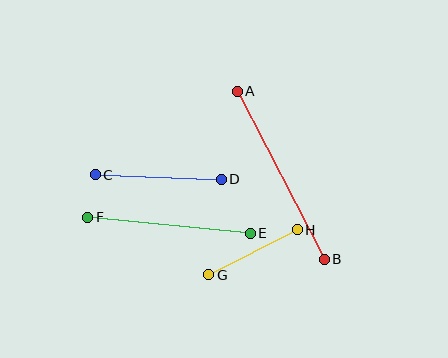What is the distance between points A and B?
The distance is approximately 189 pixels.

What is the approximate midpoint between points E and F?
The midpoint is at approximately (169, 225) pixels.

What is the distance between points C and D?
The distance is approximately 126 pixels.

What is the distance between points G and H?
The distance is approximately 99 pixels.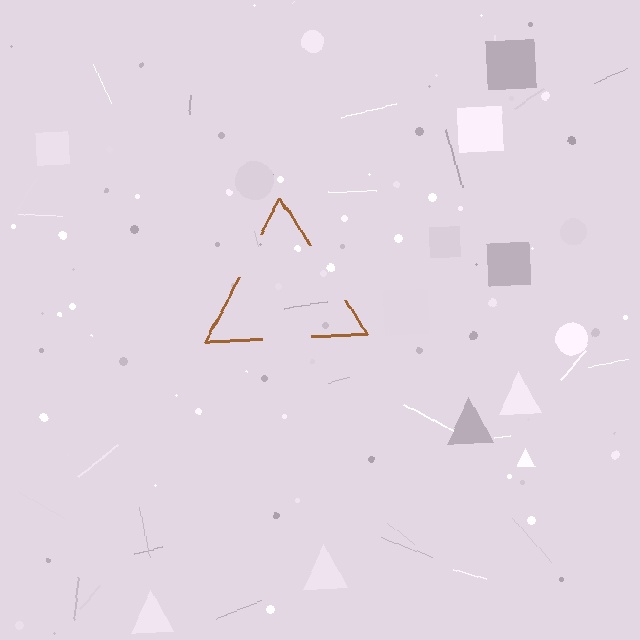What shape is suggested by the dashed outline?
The dashed outline suggests a triangle.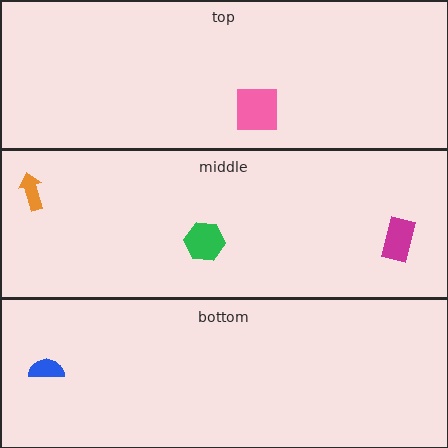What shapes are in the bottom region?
The blue semicircle.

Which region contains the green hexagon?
The middle region.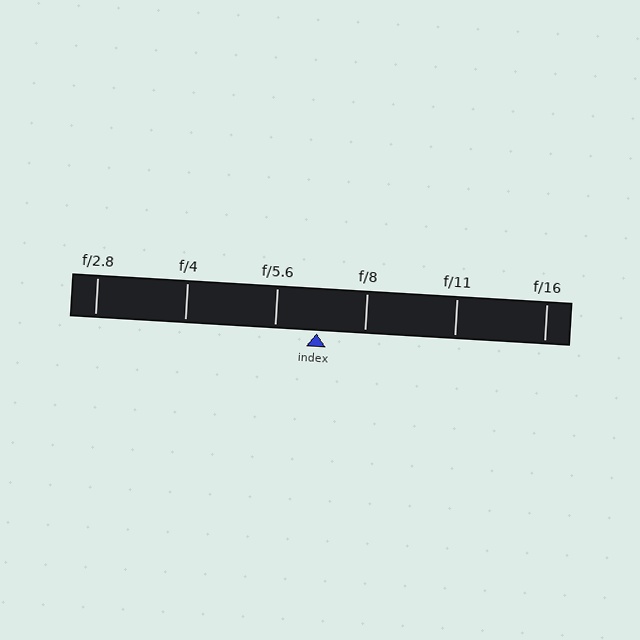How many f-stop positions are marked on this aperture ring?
There are 6 f-stop positions marked.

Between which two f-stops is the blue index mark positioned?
The index mark is between f/5.6 and f/8.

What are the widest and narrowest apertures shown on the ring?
The widest aperture shown is f/2.8 and the narrowest is f/16.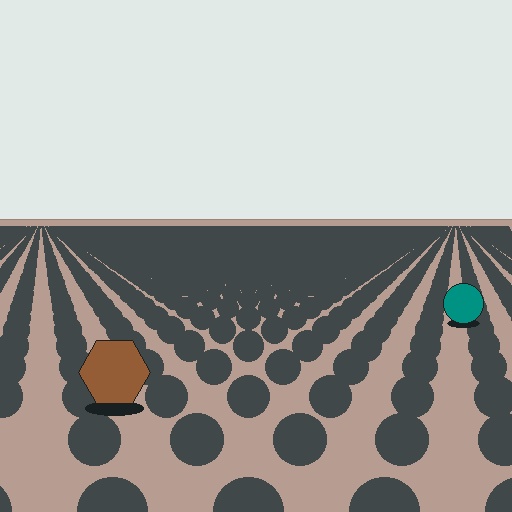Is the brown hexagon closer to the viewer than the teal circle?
Yes. The brown hexagon is closer — you can tell from the texture gradient: the ground texture is coarser near it.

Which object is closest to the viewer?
The brown hexagon is closest. The texture marks near it are larger and more spread out.